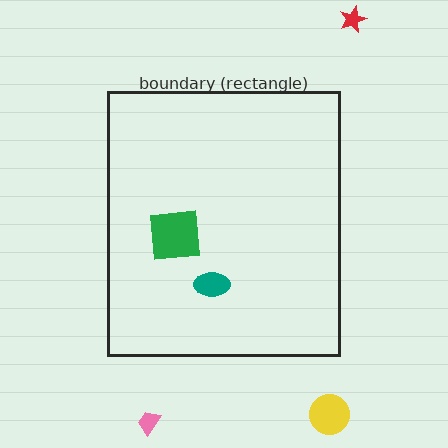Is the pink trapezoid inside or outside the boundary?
Outside.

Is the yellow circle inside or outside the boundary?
Outside.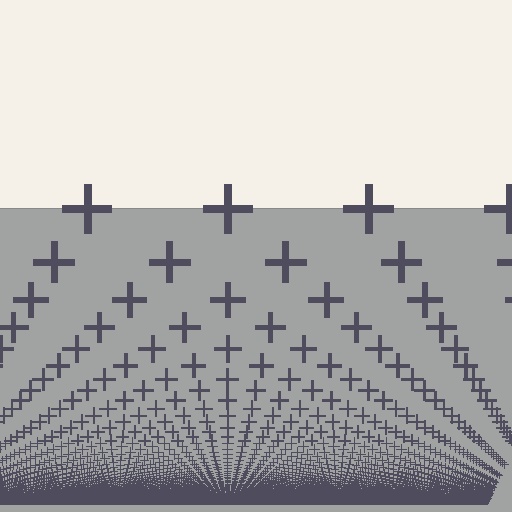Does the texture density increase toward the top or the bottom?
Density increases toward the bottom.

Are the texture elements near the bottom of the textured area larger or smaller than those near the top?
Smaller. The gradient is inverted — elements near the bottom are smaller and denser.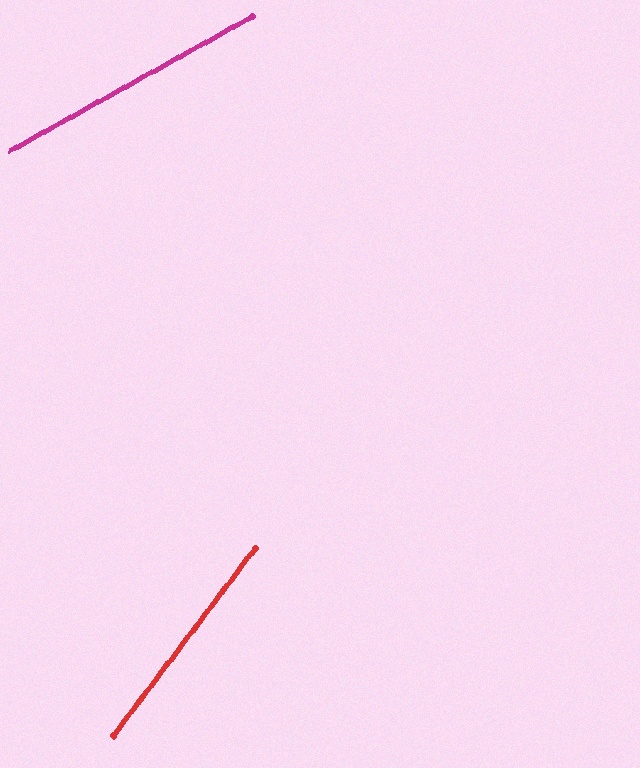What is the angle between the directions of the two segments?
Approximately 24 degrees.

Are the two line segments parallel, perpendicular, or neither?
Neither parallel nor perpendicular — they differ by about 24°.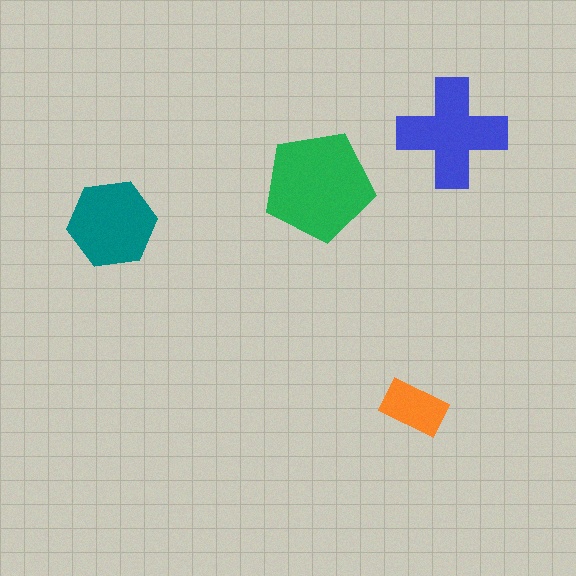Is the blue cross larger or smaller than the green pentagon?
Smaller.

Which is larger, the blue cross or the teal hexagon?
The blue cross.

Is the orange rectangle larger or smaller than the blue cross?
Smaller.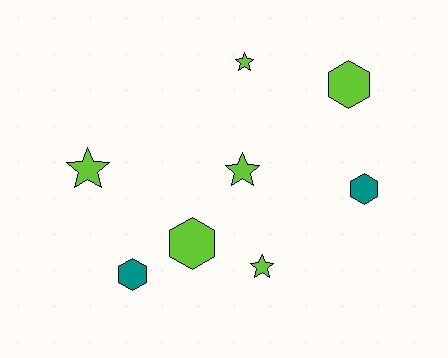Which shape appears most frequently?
Star, with 4 objects.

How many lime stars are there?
There are 4 lime stars.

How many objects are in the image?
There are 8 objects.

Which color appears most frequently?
Lime, with 6 objects.